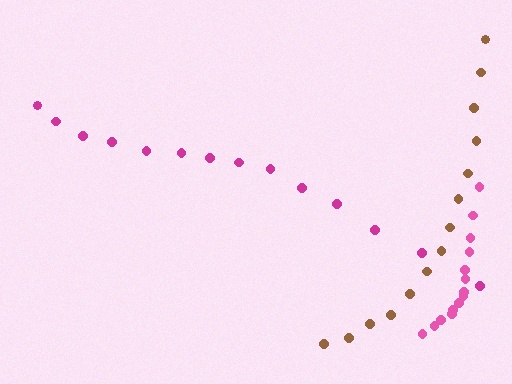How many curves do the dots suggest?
There are 3 distinct paths.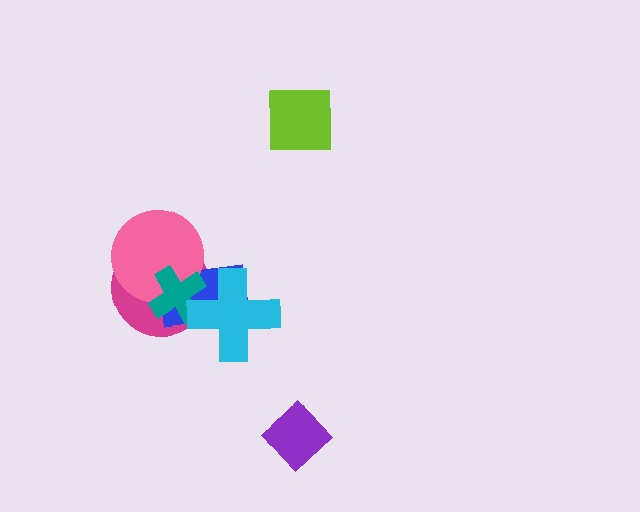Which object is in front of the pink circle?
The teal cross is in front of the pink circle.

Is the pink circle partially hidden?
Yes, it is partially covered by another shape.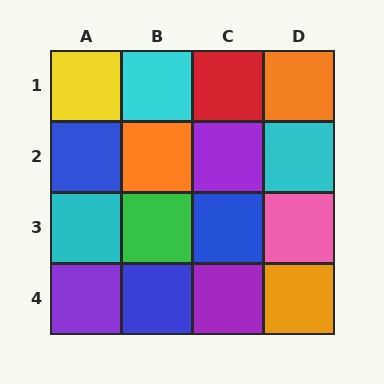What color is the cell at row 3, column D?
Pink.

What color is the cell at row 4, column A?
Purple.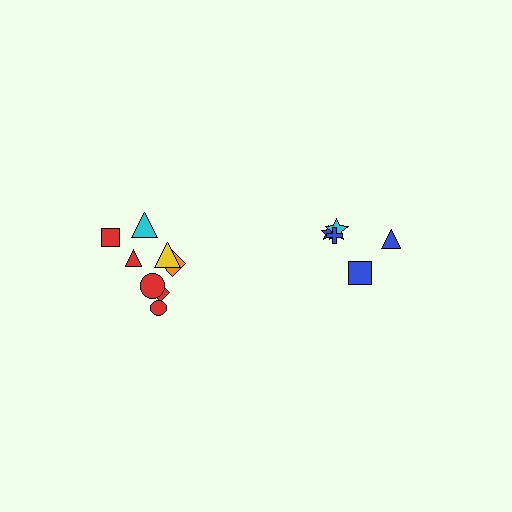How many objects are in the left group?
There are 8 objects.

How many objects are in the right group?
There are 5 objects.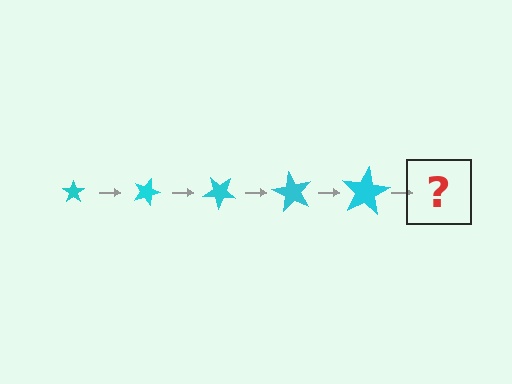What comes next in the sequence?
The next element should be a star, larger than the previous one and rotated 100 degrees from the start.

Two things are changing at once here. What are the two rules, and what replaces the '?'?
The two rules are that the star grows larger each step and it rotates 20 degrees each step. The '?' should be a star, larger than the previous one and rotated 100 degrees from the start.